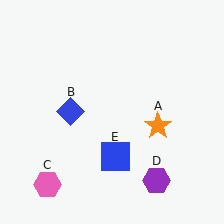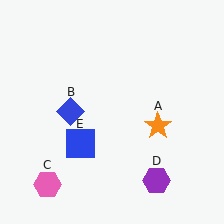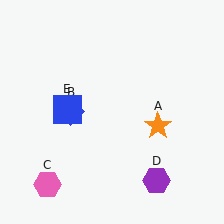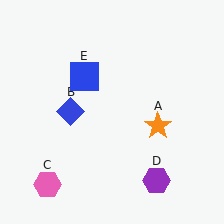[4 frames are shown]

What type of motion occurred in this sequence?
The blue square (object E) rotated clockwise around the center of the scene.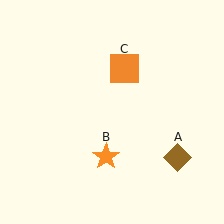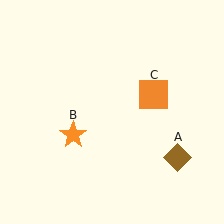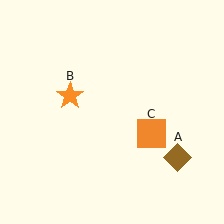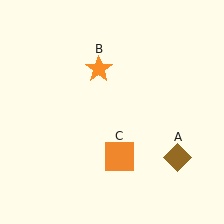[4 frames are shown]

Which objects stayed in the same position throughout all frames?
Brown diamond (object A) remained stationary.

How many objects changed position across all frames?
2 objects changed position: orange star (object B), orange square (object C).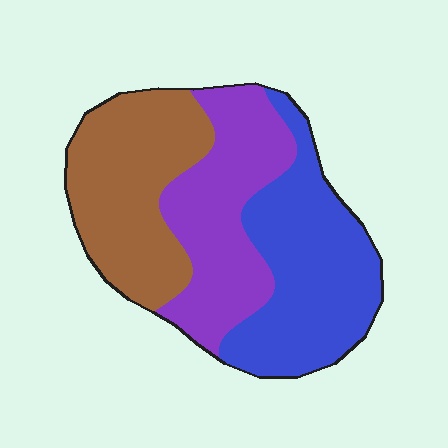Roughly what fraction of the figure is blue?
Blue covers 36% of the figure.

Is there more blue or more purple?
Blue.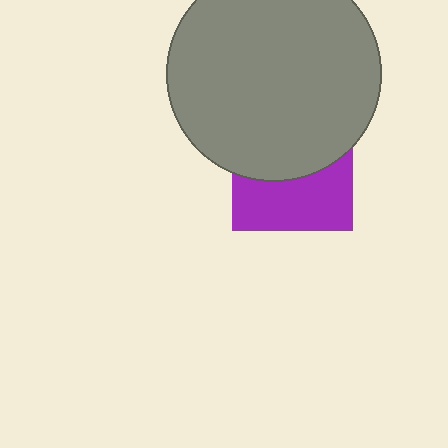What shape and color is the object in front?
The object in front is a gray circle.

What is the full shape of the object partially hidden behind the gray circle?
The partially hidden object is a purple square.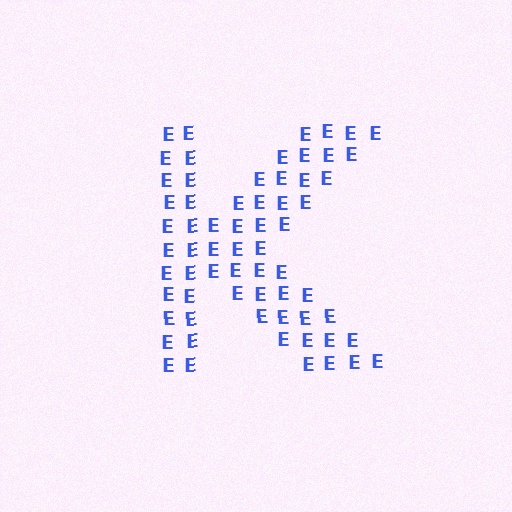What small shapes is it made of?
It is made of small letter E's.